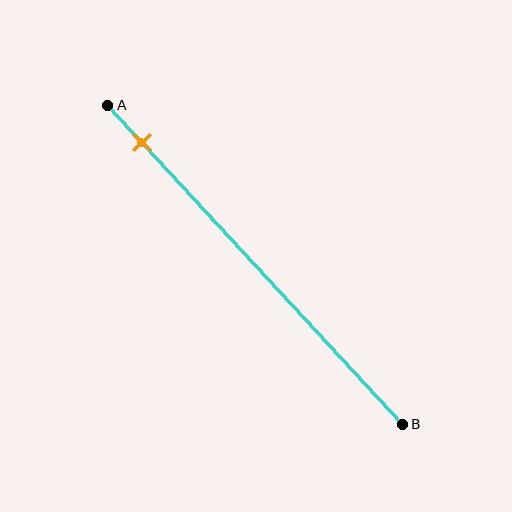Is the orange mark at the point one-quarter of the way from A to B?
No, the mark is at about 10% from A, not at the 25% one-quarter point.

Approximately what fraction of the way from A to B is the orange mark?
The orange mark is approximately 10% of the way from A to B.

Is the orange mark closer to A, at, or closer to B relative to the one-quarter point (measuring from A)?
The orange mark is closer to point A than the one-quarter point of segment AB.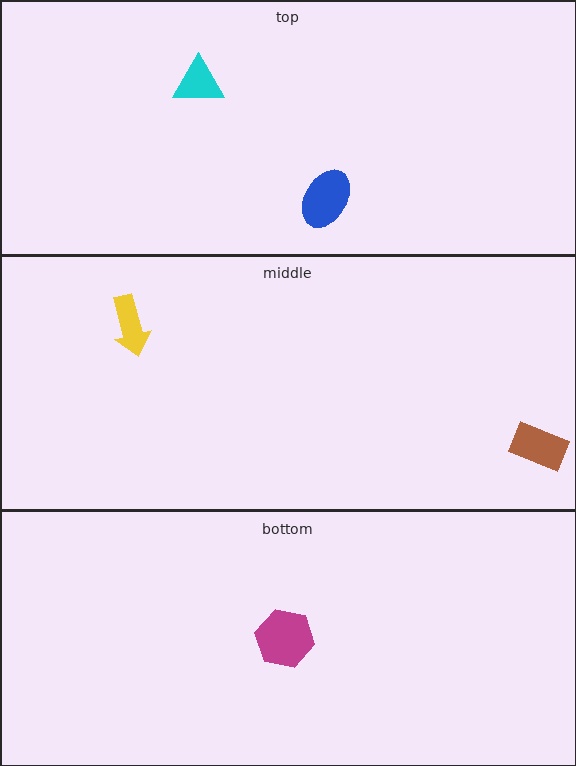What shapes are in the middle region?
The brown rectangle, the yellow arrow.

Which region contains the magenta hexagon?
The bottom region.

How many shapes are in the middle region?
2.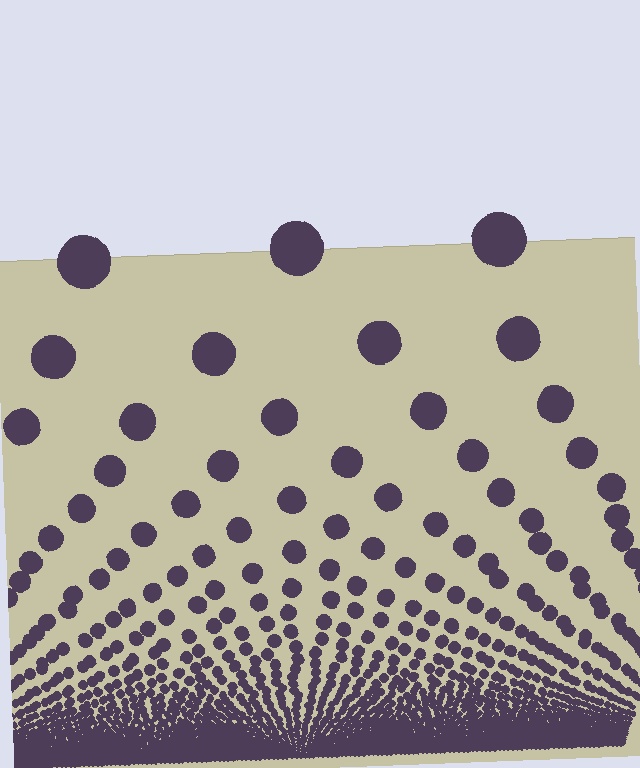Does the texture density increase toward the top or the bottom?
Density increases toward the bottom.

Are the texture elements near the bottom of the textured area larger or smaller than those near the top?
Smaller. The gradient is inverted — elements near the bottom are smaller and denser.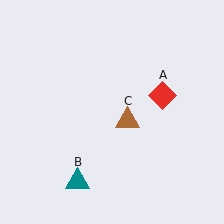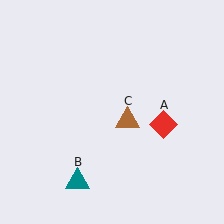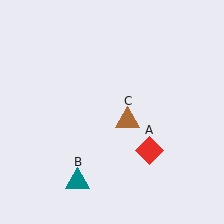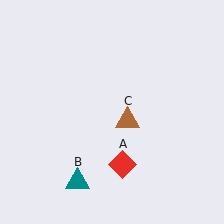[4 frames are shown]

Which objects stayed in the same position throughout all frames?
Teal triangle (object B) and brown triangle (object C) remained stationary.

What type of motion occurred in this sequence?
The red diamond (object A) rotated clockwise around the center of the scene.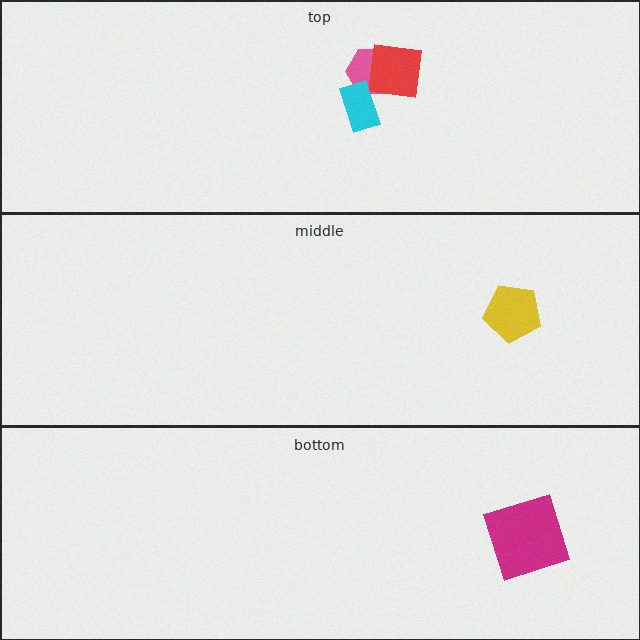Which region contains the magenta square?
The bottom region.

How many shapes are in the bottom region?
1.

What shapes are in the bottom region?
The magenta square.